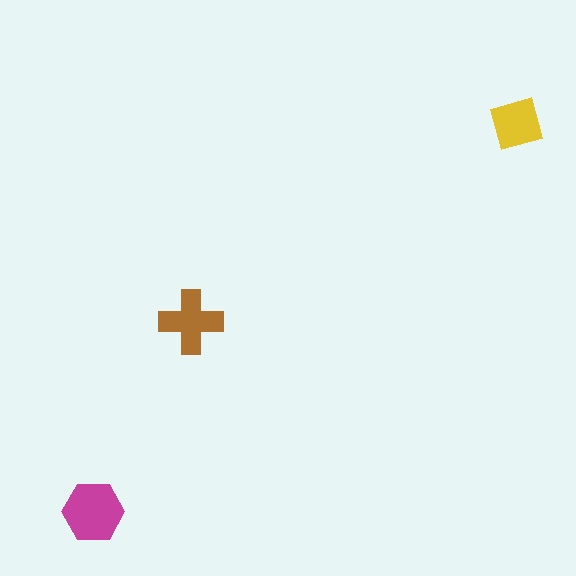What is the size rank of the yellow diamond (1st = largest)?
3rd.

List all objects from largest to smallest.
The magenta hexagon, the brown cross, the yellow diamond.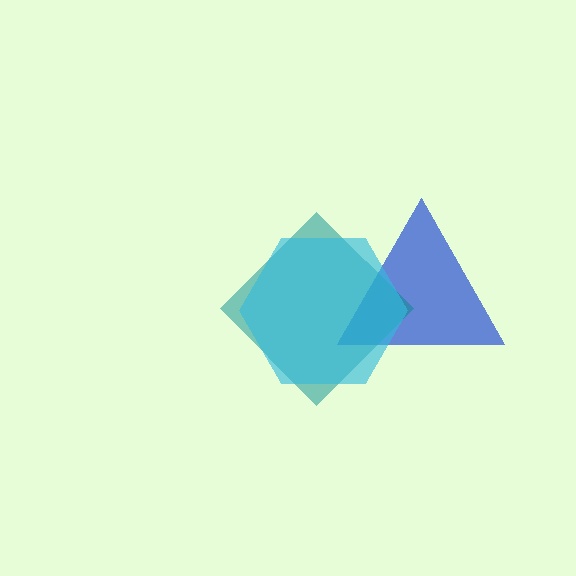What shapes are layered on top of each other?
The layered shapes are: a blue triangle, a teal diamond, a cyan hexagon.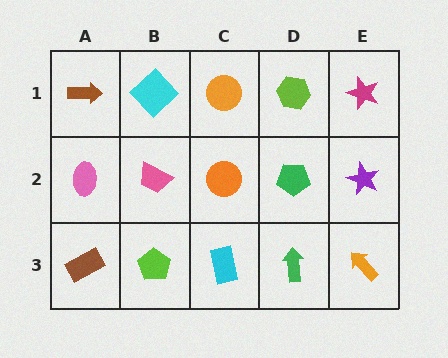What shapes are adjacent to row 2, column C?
An orange circle (row 1, column C), a cyan rectangle (row 3, column C), a pink trapezoid (row 2, column B), a green pentagon (row 2, column D).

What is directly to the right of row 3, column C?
A green arrow.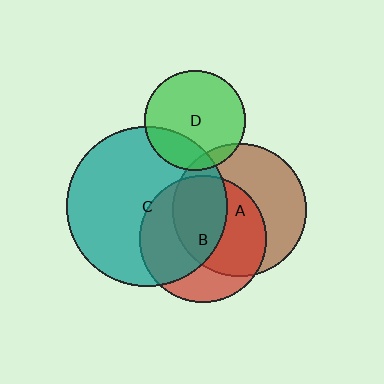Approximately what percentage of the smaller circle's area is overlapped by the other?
Approximately 55%.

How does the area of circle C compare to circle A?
Approximately 1.4 times.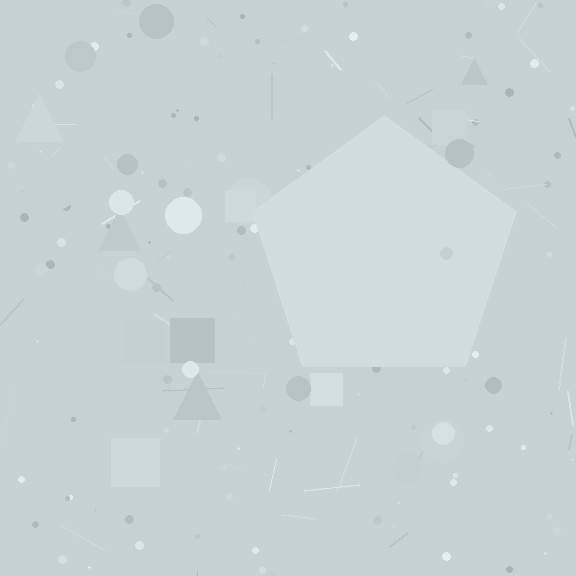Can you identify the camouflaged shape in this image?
The camouflaged shape is a pentagon.